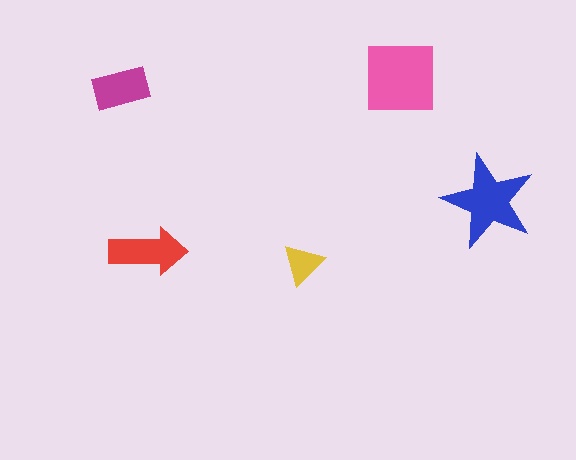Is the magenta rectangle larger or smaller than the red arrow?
Smaller.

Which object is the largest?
The pink square.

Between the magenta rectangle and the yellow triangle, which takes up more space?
The magenta rectangle.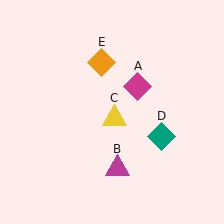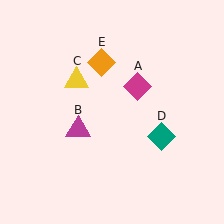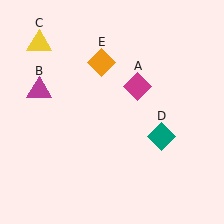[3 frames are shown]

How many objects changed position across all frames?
2 objects changed position: magenta triangle (object B), yellow triangle (object C).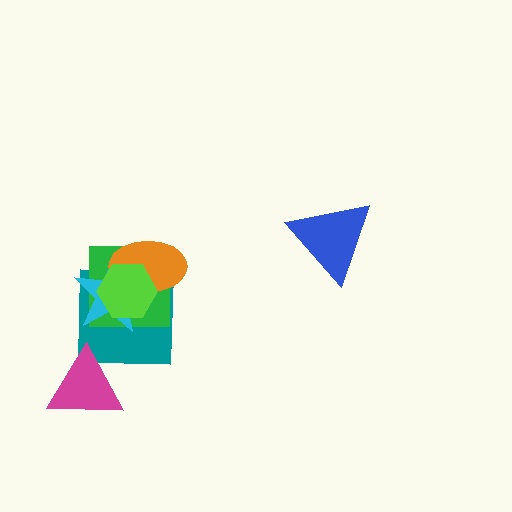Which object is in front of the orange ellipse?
The lime hexagon is in front of the orange ellipse.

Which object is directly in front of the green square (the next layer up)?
The cyan star is directly in front of the green square.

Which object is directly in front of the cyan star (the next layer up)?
The orange ellipse is directly in front of the cyan star.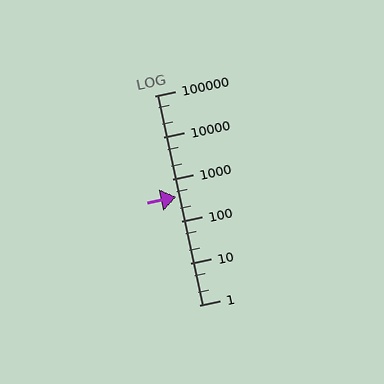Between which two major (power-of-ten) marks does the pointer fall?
The pointer is between 100 and 1000.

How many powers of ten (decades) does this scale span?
The scale spans 5 decades, from 1 to 100000.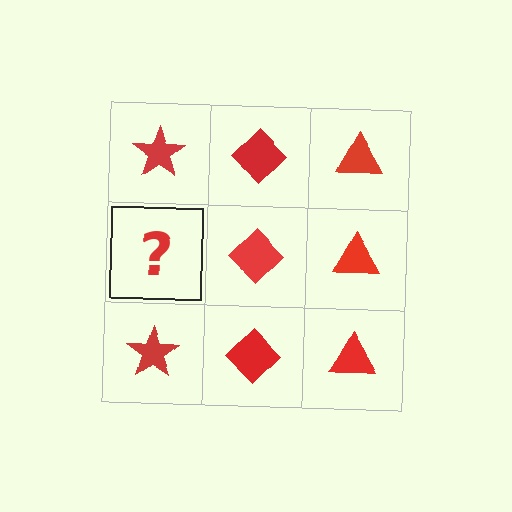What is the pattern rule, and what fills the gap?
The rule is that each column has a consistent shape. The gap should be filled with a red star.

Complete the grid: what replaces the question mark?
The question mark should be replaced with a red star.